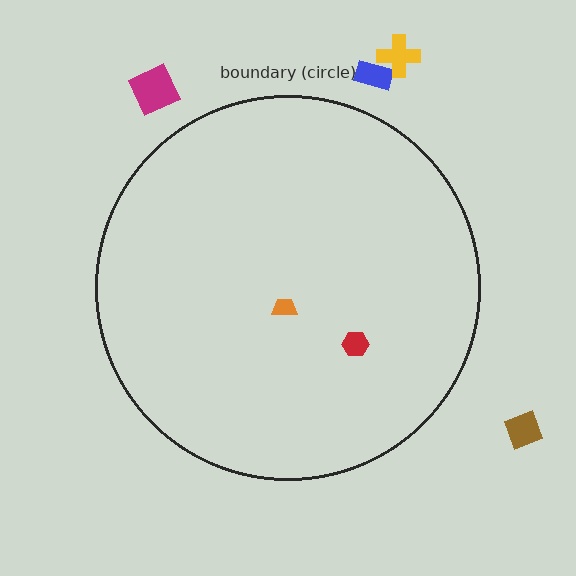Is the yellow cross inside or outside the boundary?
Outside.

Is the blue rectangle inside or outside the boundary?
Outside.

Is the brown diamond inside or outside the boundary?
Outside.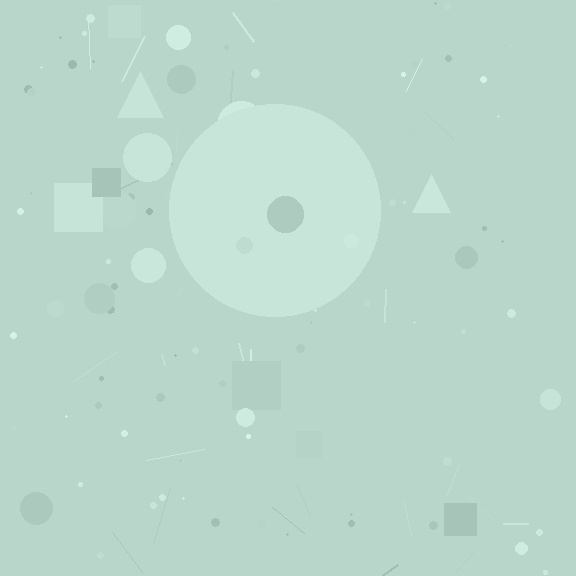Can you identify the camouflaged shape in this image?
The camouflaged shape is a circle.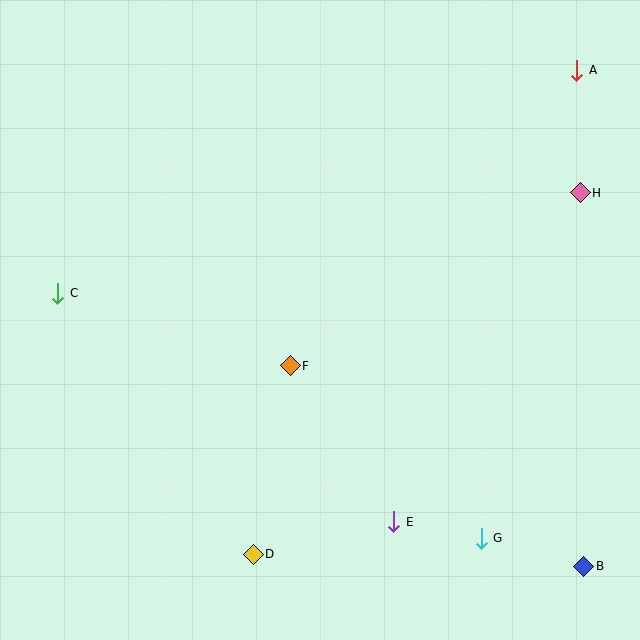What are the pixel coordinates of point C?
Point C is at (58, 293).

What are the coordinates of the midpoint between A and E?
The midpoint between A and E is at (485, 296).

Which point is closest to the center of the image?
Point F at (290, 366) is closest to the center.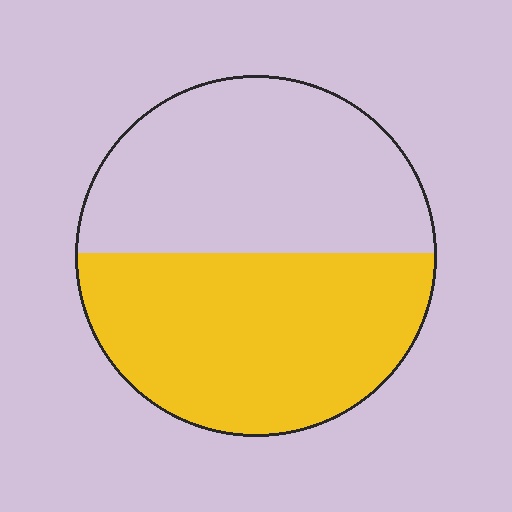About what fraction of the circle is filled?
About one half (1/2).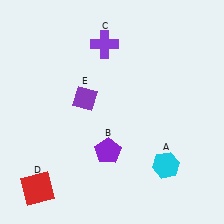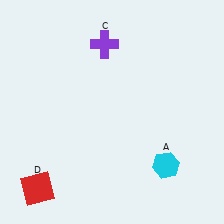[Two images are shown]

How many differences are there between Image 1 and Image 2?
There are 2 differences between the two images.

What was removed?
The purple diamond (E), the purple pentagon (B) were removed in Image 2.